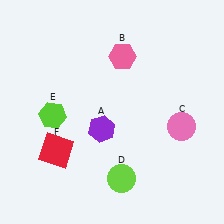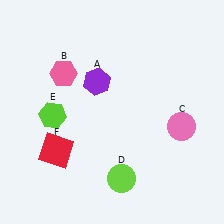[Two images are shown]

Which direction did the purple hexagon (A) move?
The purple hexagon (A) moved up.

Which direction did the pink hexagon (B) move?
The pink hexagon (B) moved left.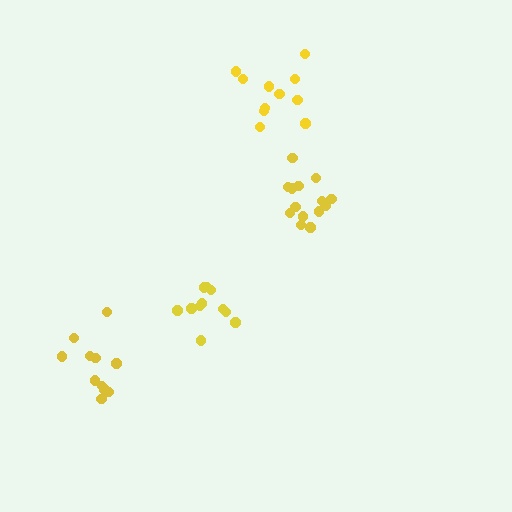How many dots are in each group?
Group 1: 11 dots, Group 2: 14 dots, Group 3: 11 dots, Group 4: 11 dots (47 total).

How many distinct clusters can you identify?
There are 4 distinct clusters.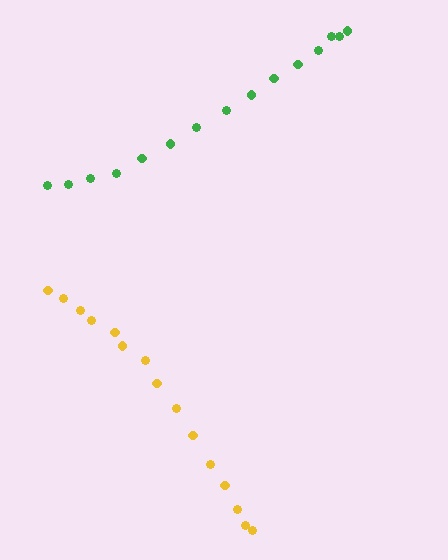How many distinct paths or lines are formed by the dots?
There are 2 distinct paths.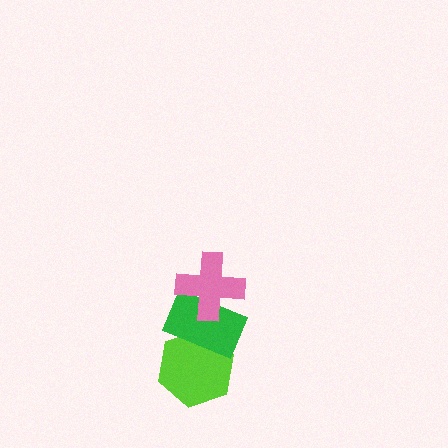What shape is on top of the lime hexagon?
The green rectangle is on top of the lime hexagon.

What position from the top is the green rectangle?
The green rectangle is 2nd from the top.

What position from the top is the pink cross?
The pink cross is 1st from the top.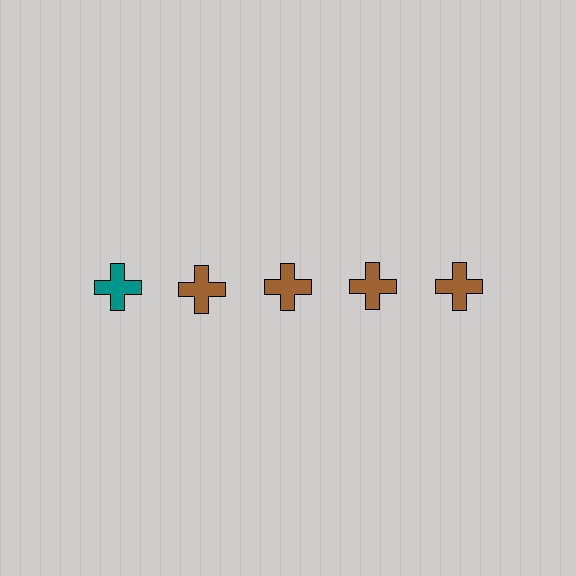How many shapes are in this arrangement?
There are 5 shapes arranged in a grid pattern.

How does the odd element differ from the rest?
It has a different color: teal instead of brown.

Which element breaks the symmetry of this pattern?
The teal cross in the top row, leftmost column breaks the symmetry. All other shapes are brown crosses.